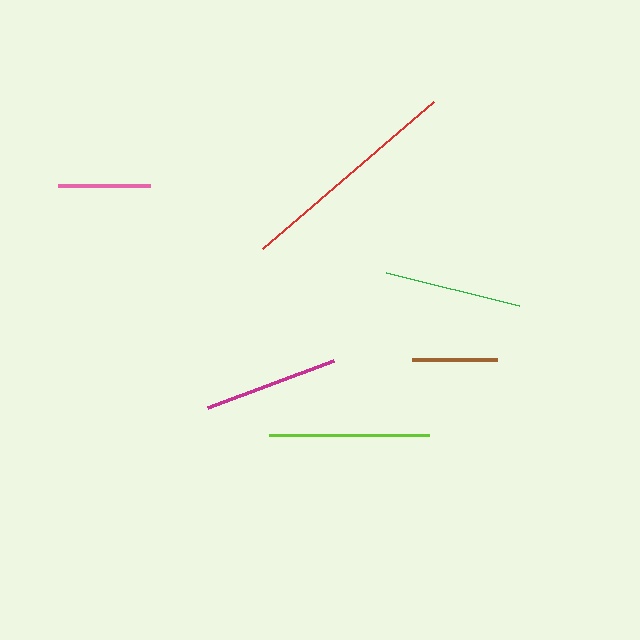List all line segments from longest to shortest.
From longest to shortest: red, lime, green, magenta, pink, brown.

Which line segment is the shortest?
The brown line is the shortest at approximately 85 pixels.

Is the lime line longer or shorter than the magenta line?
The lime line is longer than the magenta line.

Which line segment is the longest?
The red line is the longest at approximately 226 pixels.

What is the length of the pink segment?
The pink segment is approximately 91 pixels long.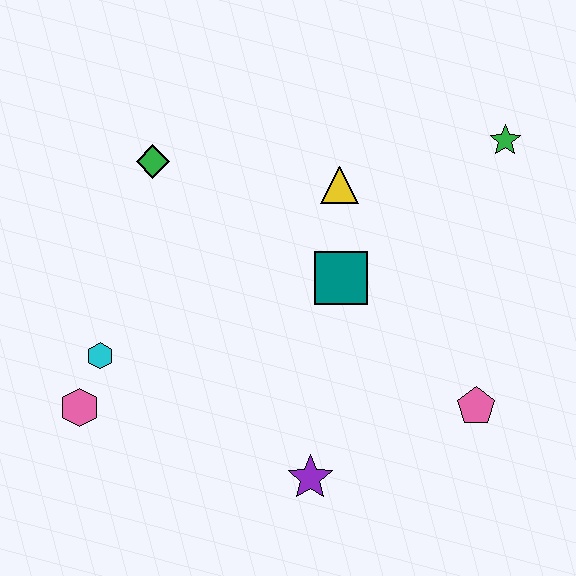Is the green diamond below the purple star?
No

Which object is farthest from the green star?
The pink hexagon is farthest from the green star.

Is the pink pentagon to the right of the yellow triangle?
Yes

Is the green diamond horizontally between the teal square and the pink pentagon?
No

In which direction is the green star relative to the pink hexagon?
The green star is to the right of the pink hexagon.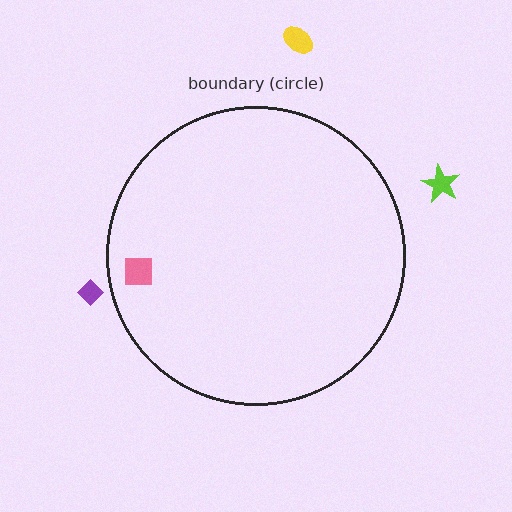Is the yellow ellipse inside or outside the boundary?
Outside.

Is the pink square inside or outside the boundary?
Inside.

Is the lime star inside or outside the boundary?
Outside.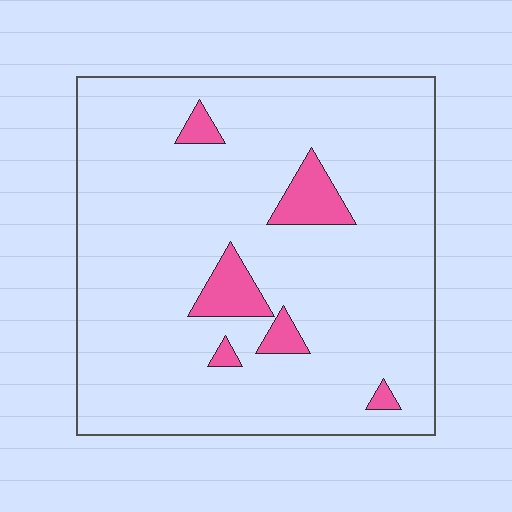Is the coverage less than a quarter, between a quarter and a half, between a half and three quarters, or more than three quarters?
Less than a quarter.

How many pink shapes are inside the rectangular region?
6.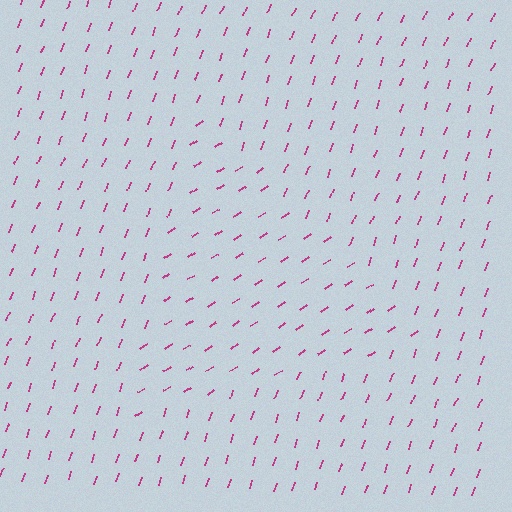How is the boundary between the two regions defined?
The boundary is defined purely by a change in line orientation (approximately 37 degrees difference). All lines are the same color and thickness.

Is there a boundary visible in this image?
Yes, there is a texture boundary formed by a change in line orientation.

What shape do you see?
I see a triangle.